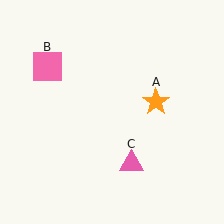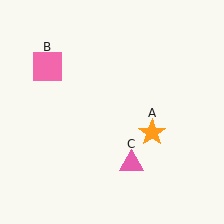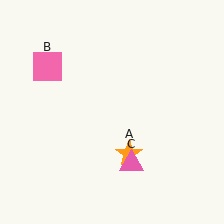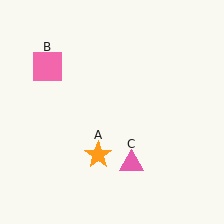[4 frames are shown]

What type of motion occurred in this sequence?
The orange star (object A) rotated clockwise around the center of the scene.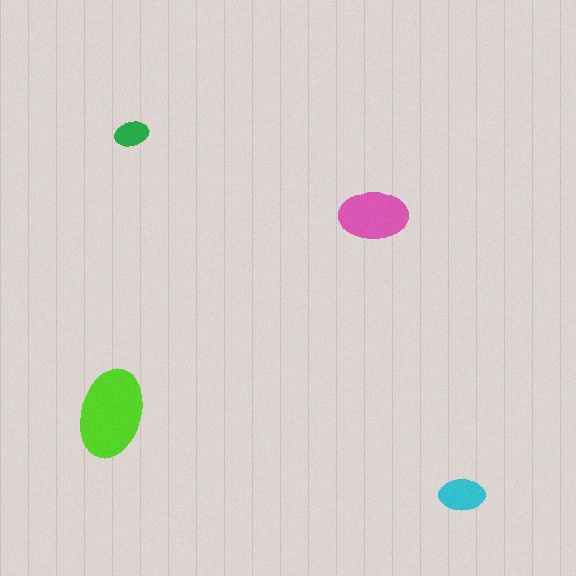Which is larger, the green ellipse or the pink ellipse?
The pink one.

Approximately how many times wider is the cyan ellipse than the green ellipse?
About 1.5 times wider.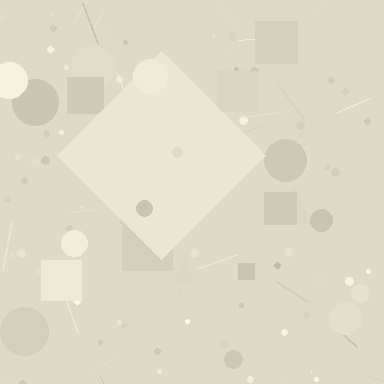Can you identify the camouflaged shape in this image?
The camouflaged shape is a diamond.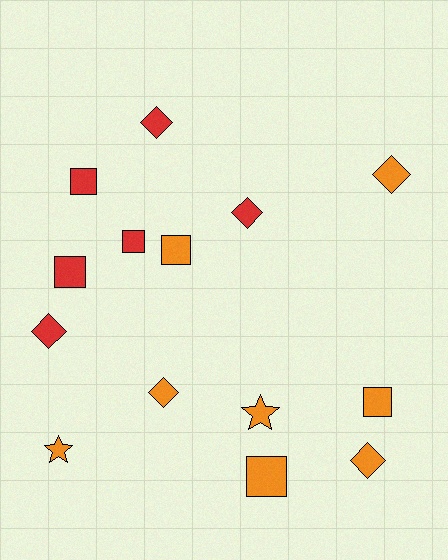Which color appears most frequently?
Orange, with 8 objects.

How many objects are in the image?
There are 14 objects.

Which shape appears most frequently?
Square, with 6 objects.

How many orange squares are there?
There are 3 orange squares.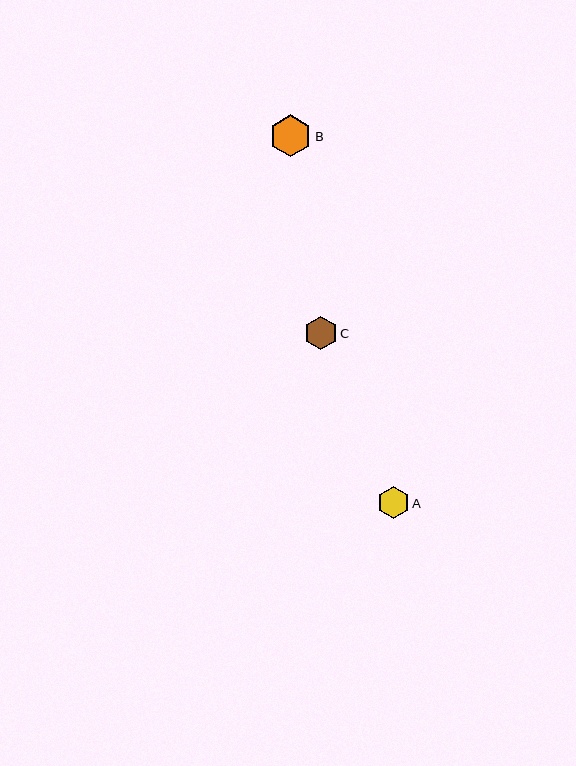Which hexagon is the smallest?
Hexagon A is the smallest with a size of approximately 32 pixels.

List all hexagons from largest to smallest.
From largest to smallest: B, C, A.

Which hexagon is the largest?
Hexagon B is the largest with a size of approximately 42 pixels.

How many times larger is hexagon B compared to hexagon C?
Hexagon B is approximately 1.3 times the size of hexagon C.